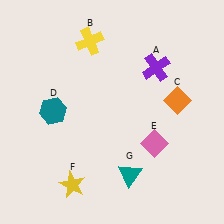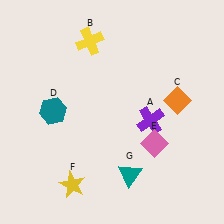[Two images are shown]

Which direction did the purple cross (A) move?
The purple cross (A) moved down.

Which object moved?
The purple cross (A) moved down.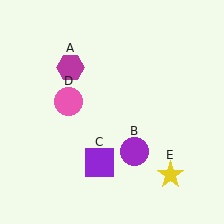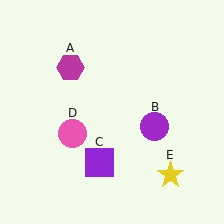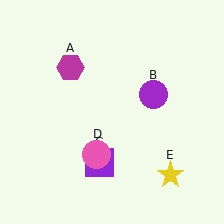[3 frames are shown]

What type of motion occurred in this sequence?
The purple circle (object B), pink circle (object D) rotated counterclockwise around the center of the scene.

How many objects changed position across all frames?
2 objects changed position: purple circle (object B), pink circle (object D).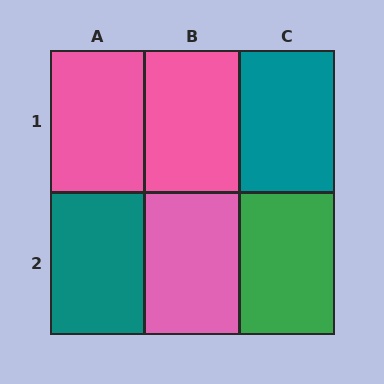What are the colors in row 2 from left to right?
Teal, pink, green.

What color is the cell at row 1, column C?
Teal.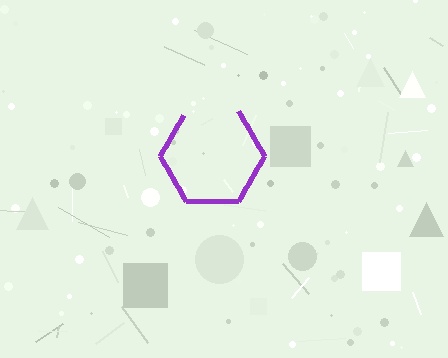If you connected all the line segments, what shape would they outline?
They would outline a hexagon.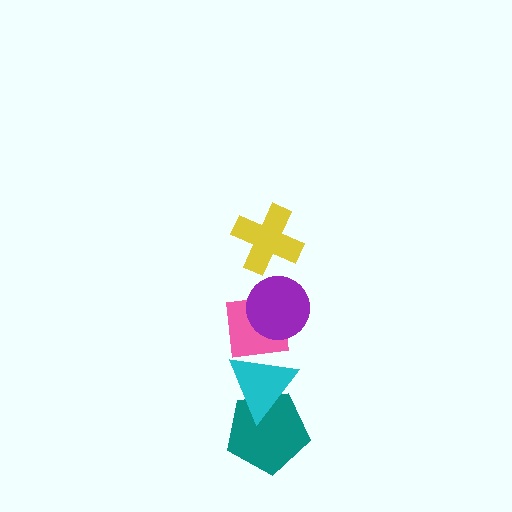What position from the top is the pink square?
The pink square is 3rd from the top.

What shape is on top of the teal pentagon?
The cyan triangle is on top of the teal pentagon.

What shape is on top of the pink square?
The purple circle is on top of the pink square.